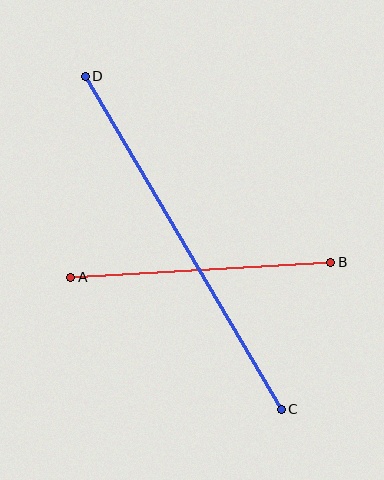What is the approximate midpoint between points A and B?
The midpoint is at approximately (201, 270) pixels.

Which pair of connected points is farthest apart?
Points C and D are farthest apart.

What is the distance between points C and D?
The distance is approximately 386 pixels.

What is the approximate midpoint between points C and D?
The midpoint is at approximately (183, 243) pixels.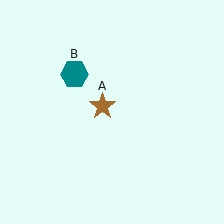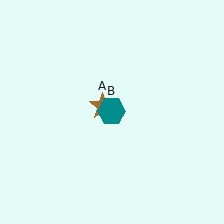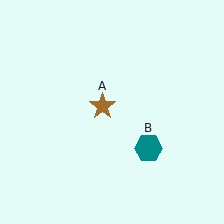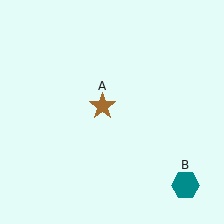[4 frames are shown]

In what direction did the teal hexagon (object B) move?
The teal hexagon (object B) moved down and to the right.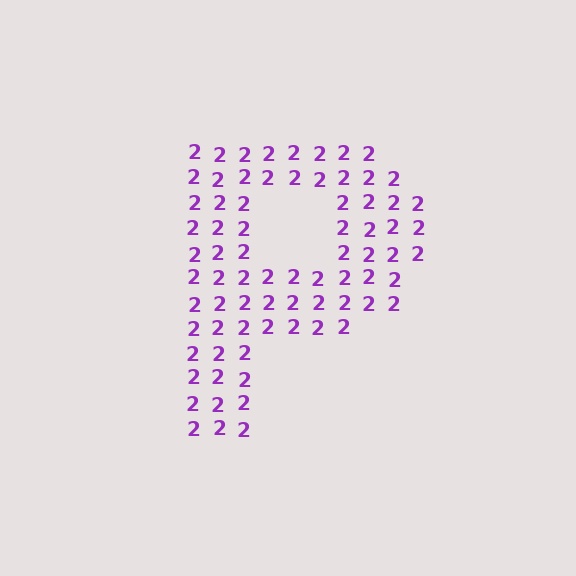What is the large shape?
The large shape is the letter P.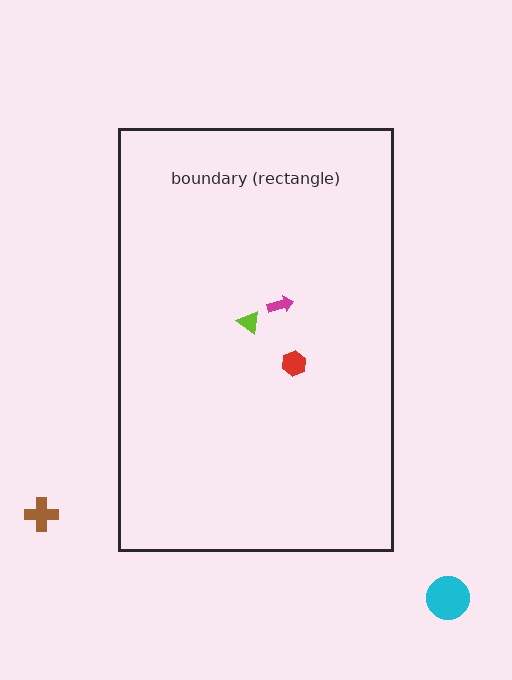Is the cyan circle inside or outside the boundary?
Outside.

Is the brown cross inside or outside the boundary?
Outside.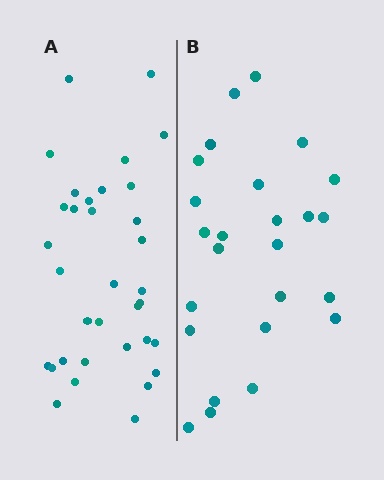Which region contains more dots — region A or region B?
Region A (the left region) has more dots.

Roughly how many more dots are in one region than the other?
Region A has roughly 8 or so more dots than region B.